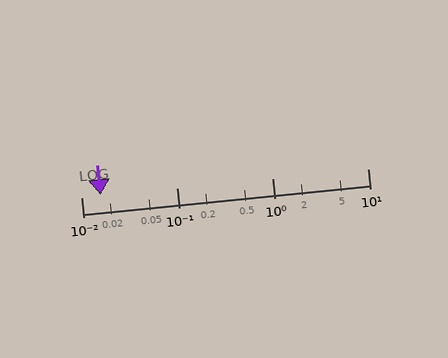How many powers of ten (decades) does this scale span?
The scale spans 3 decades, from 0.01 to 10.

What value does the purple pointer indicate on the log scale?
The pointer indicates approximately 0.016.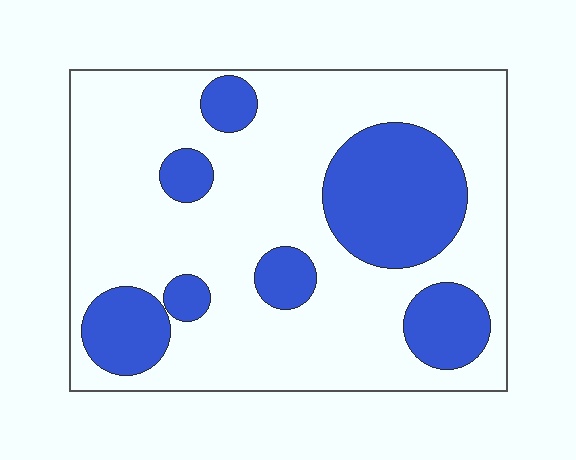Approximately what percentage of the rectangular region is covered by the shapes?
Approximately 30%.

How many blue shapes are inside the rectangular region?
7.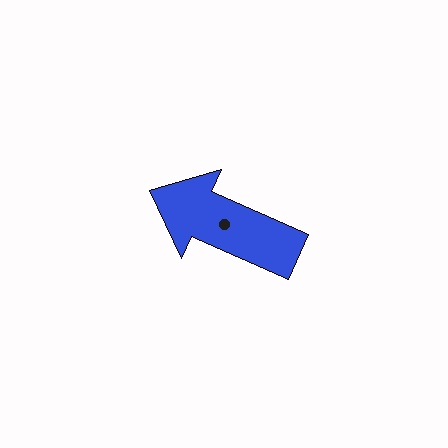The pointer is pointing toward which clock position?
Roughly 10 o'clock.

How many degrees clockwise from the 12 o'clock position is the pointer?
Approximately 294 degrees.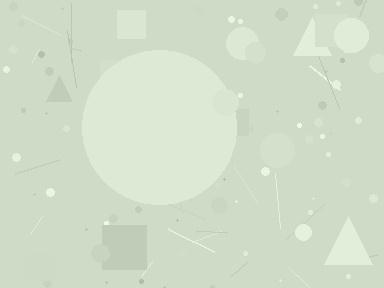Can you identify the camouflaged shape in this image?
The camouflaged shape is a circle.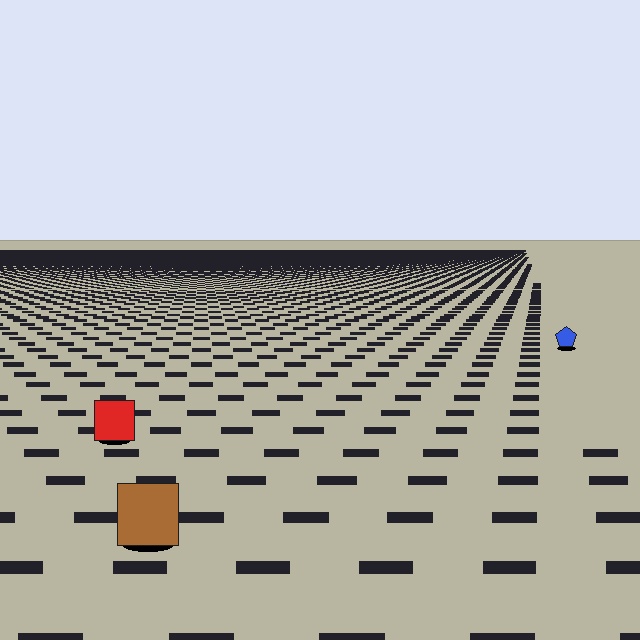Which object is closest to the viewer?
The brown square is closest. The texture marks near it are larger and more spread out.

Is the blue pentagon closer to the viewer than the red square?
No. The red square is closer — you can tell from the texture gradient: the ground texture is coarser near it.